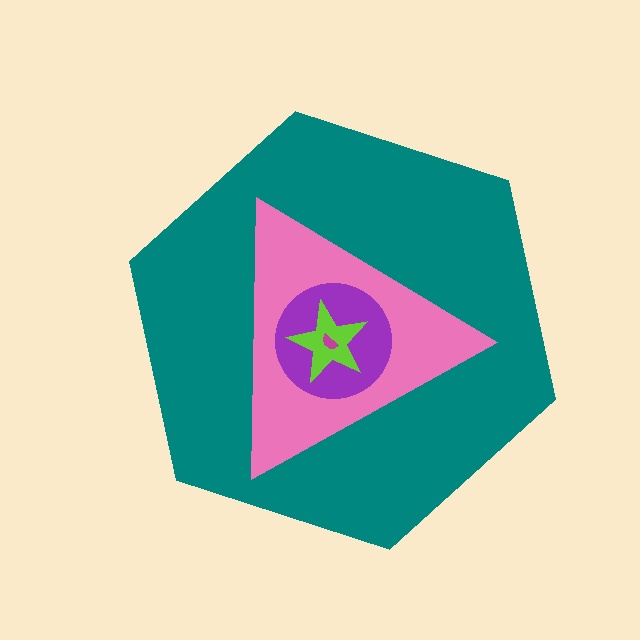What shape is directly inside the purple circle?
The lime star.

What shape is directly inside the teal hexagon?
The pink triangle.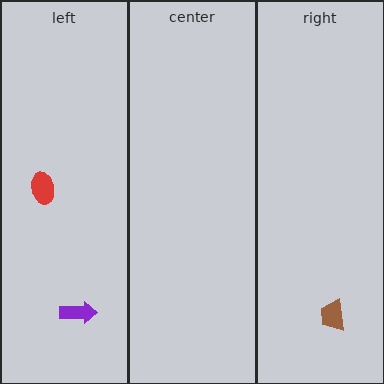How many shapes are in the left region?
2.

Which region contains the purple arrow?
The left region.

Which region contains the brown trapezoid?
The right region.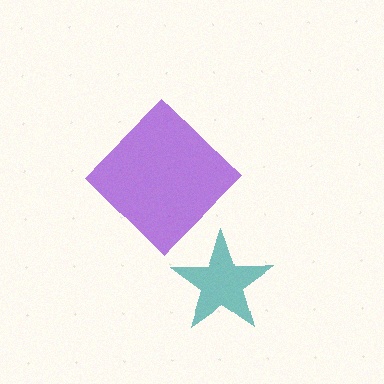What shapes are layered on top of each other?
The layered shapes are: a teal star, a purple diamond.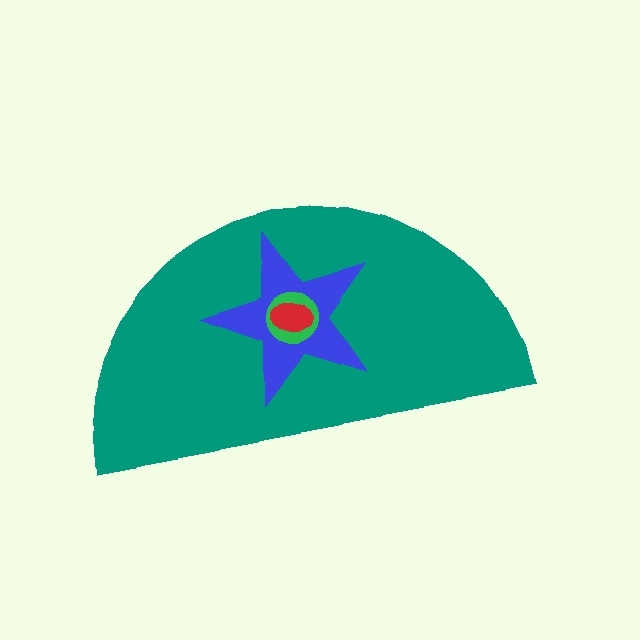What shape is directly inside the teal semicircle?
The blue star.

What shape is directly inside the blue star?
The green circle.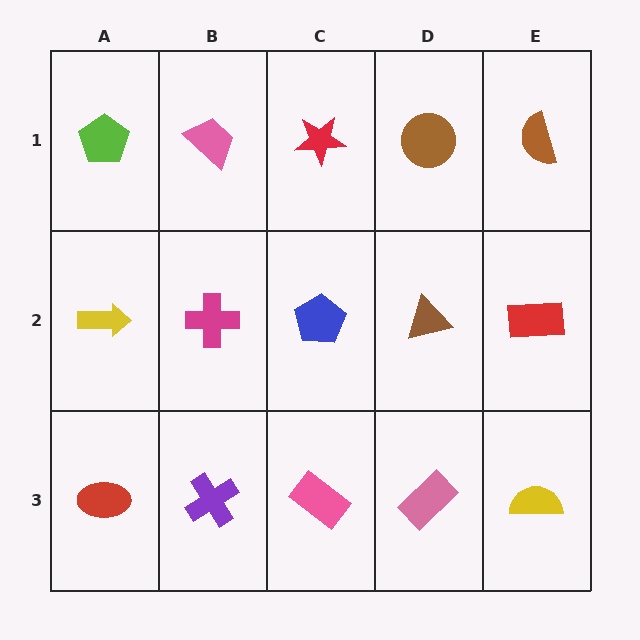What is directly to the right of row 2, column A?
A magenta cross.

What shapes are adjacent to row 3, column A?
A yellow arrow (row 2, column A), a purple cross (row 3, column B).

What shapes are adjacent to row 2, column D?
A brown circle (row 1, column D), a pink rectangle (row 3, column D), a blue pentagon (row 2, column C), a red rectangle (row 2, column E).